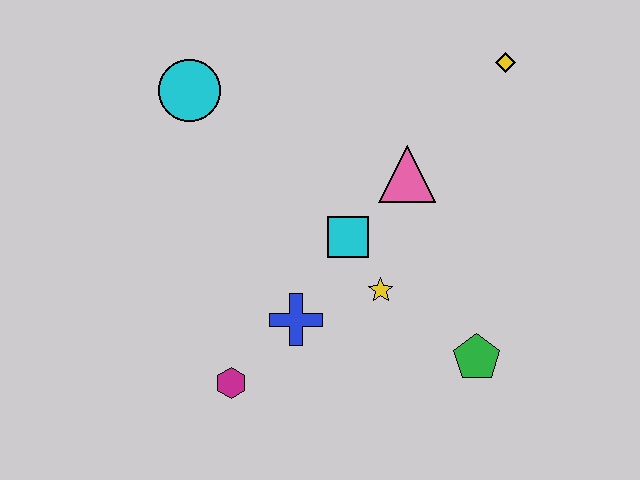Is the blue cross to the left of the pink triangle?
Yes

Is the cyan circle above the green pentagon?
Yes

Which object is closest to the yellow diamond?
The pink triangle is closest to the yellow diamond.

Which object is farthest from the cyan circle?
The green pentagon is farthest from the cyan circle.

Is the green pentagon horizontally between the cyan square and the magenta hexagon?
No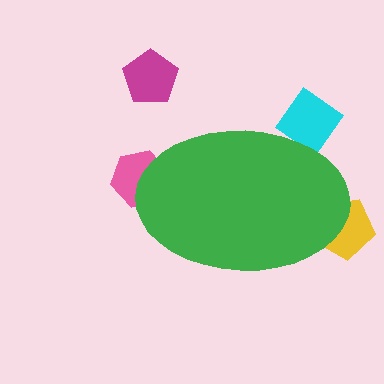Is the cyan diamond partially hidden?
Yes, the cyan diamond is partially hidden behind the green ellipse.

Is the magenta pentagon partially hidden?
No, the magenta pentagon is fully visible.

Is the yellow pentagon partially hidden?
Yes, the yellow pentagon is partially hidden behind the green ellipse.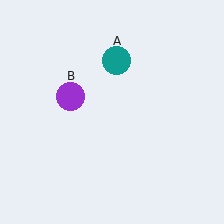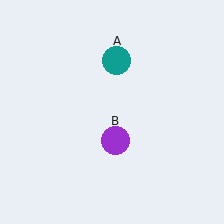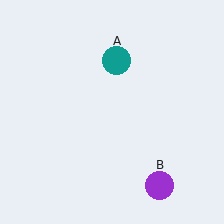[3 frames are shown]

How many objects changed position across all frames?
1 object changed position: purple circle (object B).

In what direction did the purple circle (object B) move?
The purple circle (object B) moved down and to the right.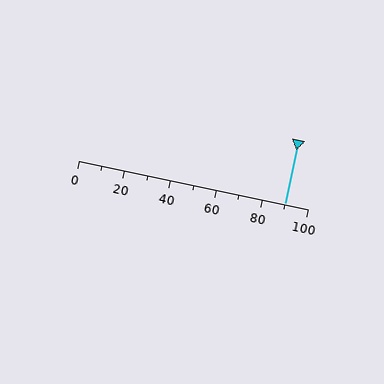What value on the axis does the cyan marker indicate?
The marker indicates approximately 90.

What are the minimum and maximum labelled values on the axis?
The axis runs from 0 to 100.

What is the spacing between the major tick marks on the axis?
The major ticks are spaced 20 apart.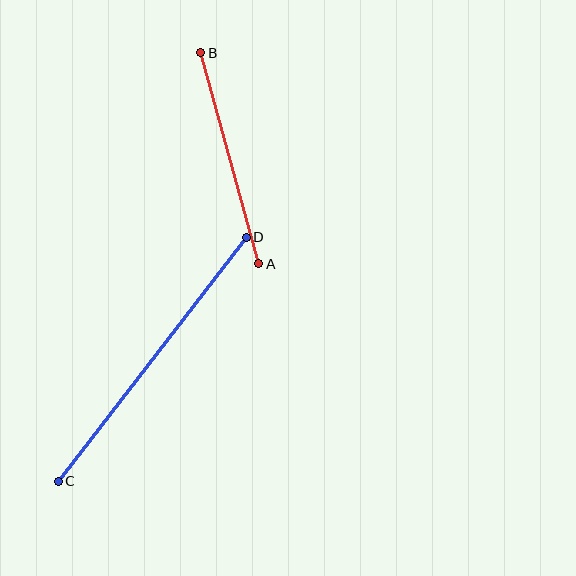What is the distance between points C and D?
The distance is approximately 308 pixels.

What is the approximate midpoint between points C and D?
The midpoint is at approximately (152, 359) pixels.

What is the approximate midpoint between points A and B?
The midpoint is at approximately (230, 158) pixels.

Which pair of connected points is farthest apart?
Points C and D are farthest apart.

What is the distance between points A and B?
The distance is approximately 219 pixels.